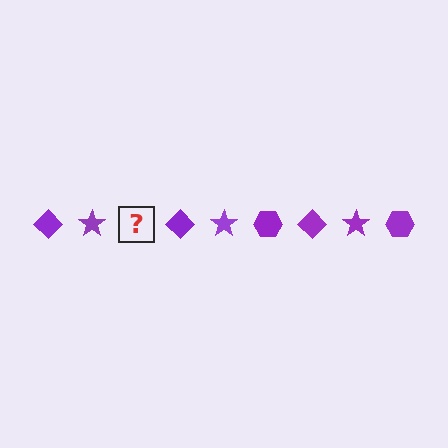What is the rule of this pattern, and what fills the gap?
The rule is that the pattern cycles through diamond, star, hexagon shapes in purple. The gap should be filled with a purple hexagon.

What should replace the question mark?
The question mark should be replaced with a purple hexagon.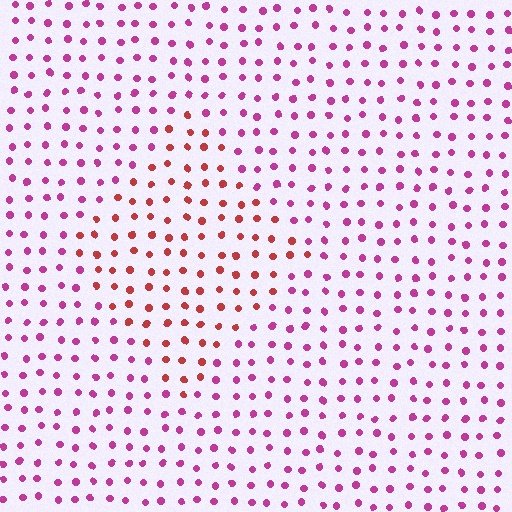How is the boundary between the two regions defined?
The boundary is defined purely by a slight shift in hue (about 41 degrees). Spacing, size, and orientation are identical on both sides.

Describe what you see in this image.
The image is filled with small magenta elements in a uniform arrangement. A diamond-shaped region is visible where the elements are tinted to a slightly different hue, forming a subtle color boundary.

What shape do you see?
I see a diamond.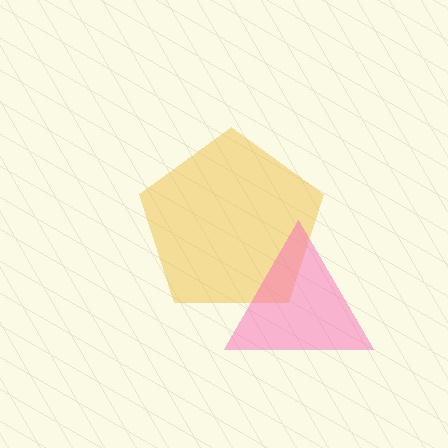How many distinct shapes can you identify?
There are 2 distinct shapes: a yellow pentagon, a pink triangle.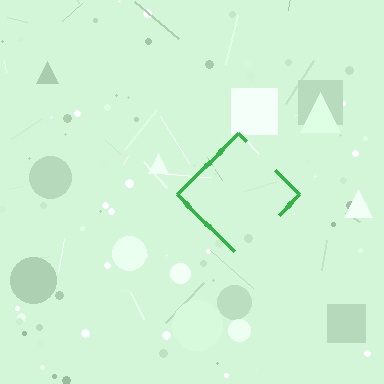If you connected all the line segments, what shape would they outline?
They would outline a diamond.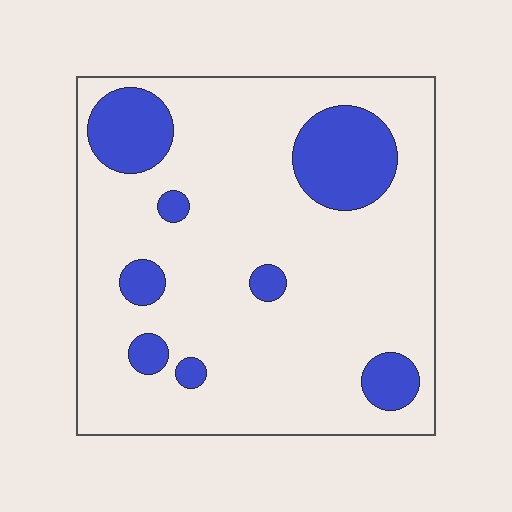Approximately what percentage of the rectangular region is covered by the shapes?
Approximately 20%.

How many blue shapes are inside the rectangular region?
8.